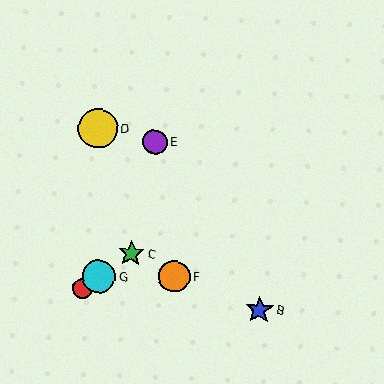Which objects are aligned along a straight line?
Objects A, C, G are aligned along a straight line.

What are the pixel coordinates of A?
Object A is at (83, 288).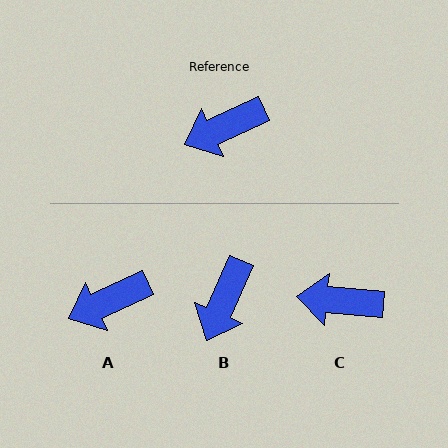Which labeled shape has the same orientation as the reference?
A.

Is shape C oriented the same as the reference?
No, it is off by about 29 degrees.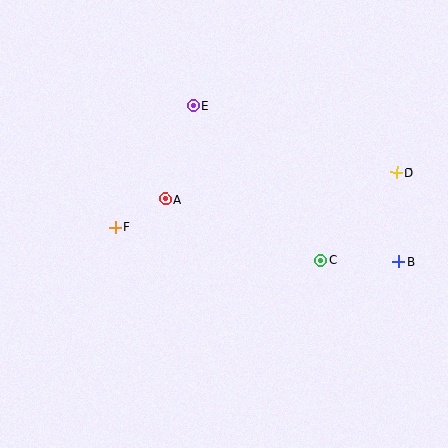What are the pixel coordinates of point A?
Point A is at (166, 199).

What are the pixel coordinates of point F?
Point F is at (115, 227).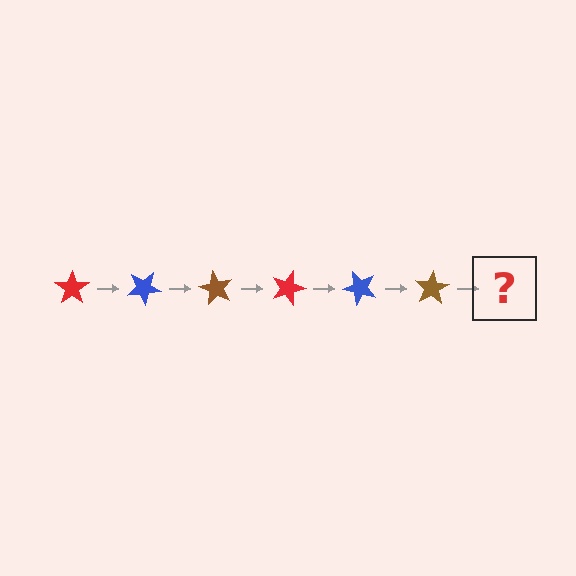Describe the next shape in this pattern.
It should be a red star, rotated 180 degrees from the start.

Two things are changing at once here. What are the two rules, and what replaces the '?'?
The two rules are that it rotates 30 degrees each step and the color cycles through red, blue, and brown. The '?' should be a red star, rotated 180 degrees from the start.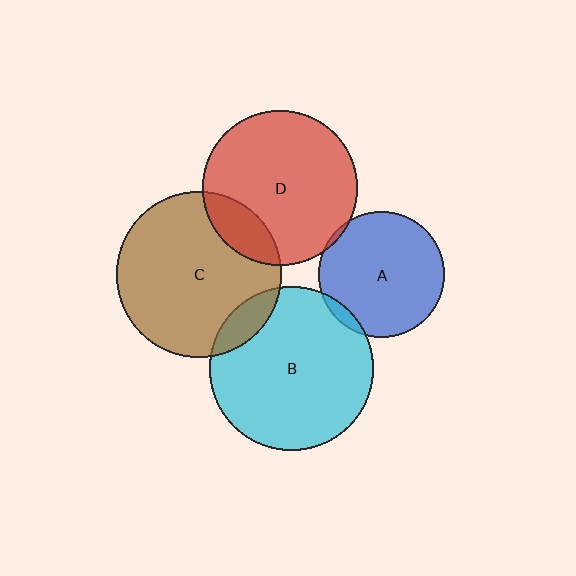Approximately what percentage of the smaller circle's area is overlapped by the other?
Approximately 5%.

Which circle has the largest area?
Circle C (brown).